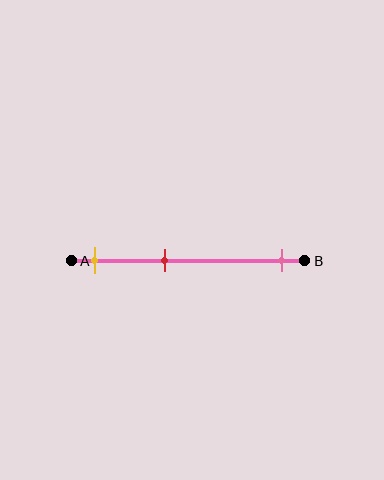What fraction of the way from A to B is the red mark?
The red mark is approximately 40% (0.4) of the way from A to B.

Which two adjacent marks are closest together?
The yellow and red marks are the closest adjacent pair.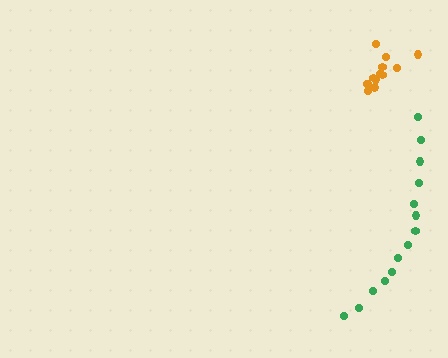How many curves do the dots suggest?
There are 2 distinct paths.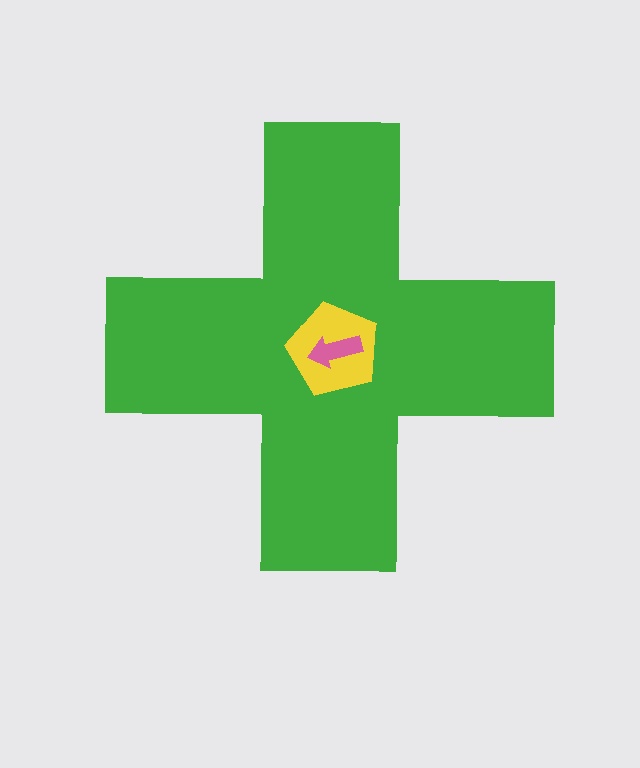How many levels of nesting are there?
3.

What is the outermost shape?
The green cross.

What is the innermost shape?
The pink arrow.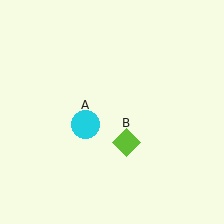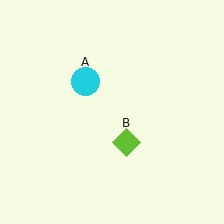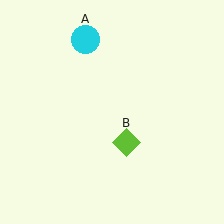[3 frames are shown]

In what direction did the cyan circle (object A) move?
The cyan circle (object A) moved up.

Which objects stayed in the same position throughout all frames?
Lime diamond (object B) remained stationary.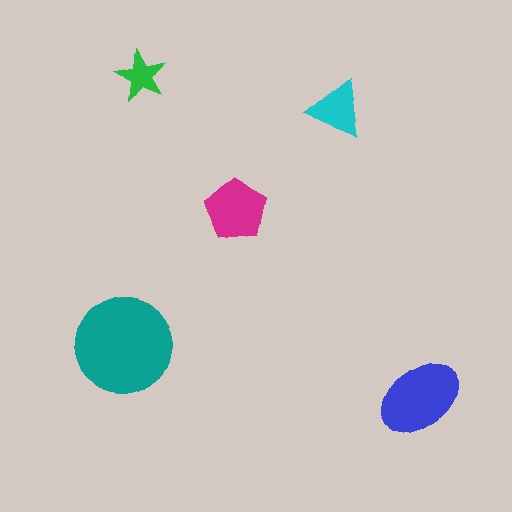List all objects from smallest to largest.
The green star, the cyan triangle, the magenta pentagon, the blue ellipse, the teal circle.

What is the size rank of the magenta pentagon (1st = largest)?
3rd.